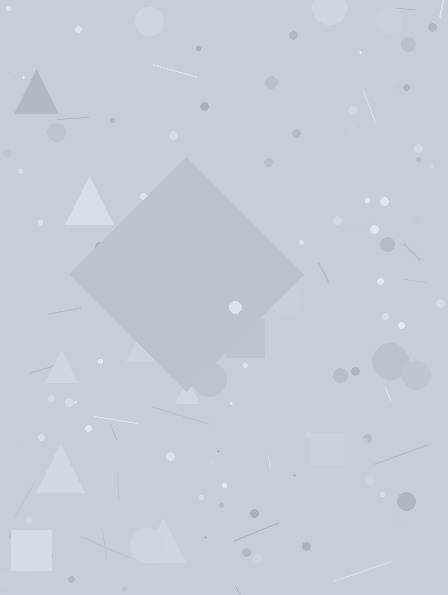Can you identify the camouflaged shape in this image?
The camouflaged shape is a diamond.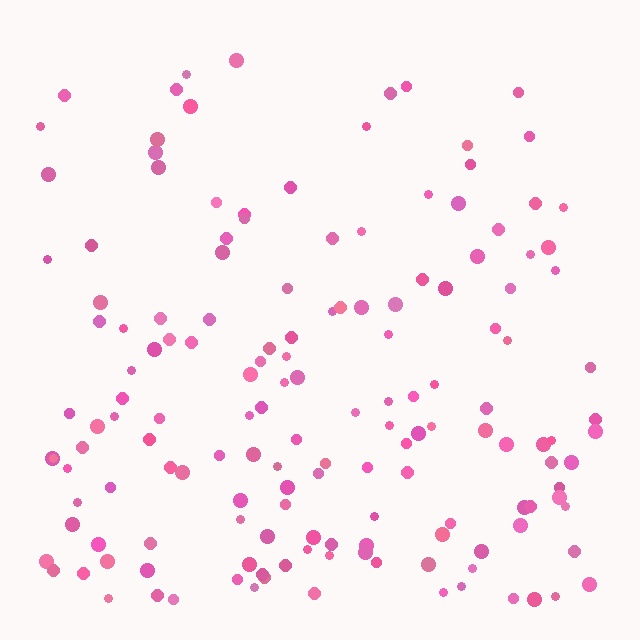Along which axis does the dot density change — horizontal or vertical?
Vertical.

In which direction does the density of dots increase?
From top to bottom, with the bottom side densest.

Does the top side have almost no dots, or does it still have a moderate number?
Still a moderate number, just noticeably fewer than the bottom.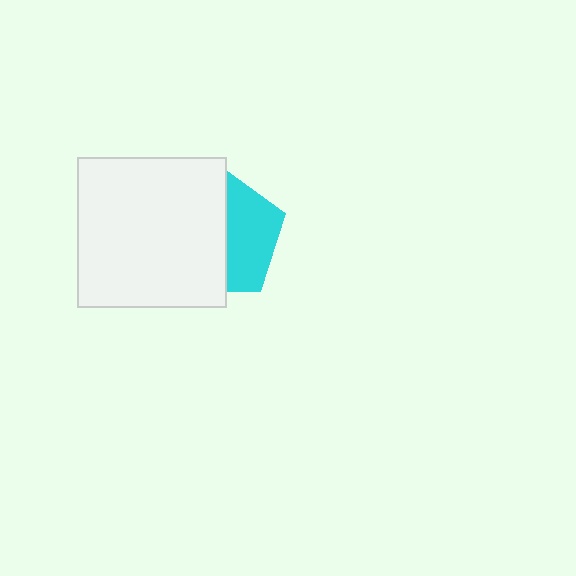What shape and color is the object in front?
The object in front is a white square.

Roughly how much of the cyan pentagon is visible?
A small part of it is visible (roughly 42%).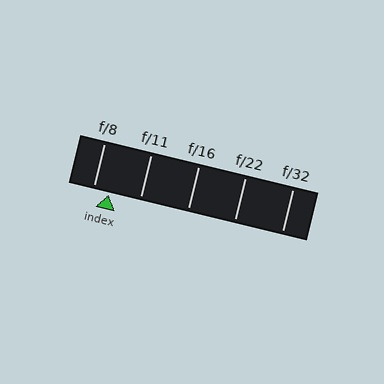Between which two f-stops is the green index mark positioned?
The index mark is between f/8 and f/11.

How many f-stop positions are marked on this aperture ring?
There are 5 f-stop positions marked.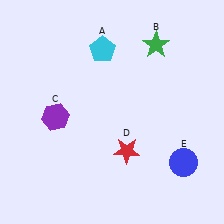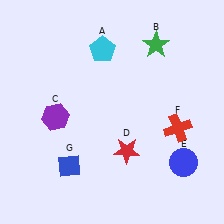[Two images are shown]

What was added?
A red cross (F), a blue diamond (G) were added in Image 2.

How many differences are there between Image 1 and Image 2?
There are 2 differences between the two images.